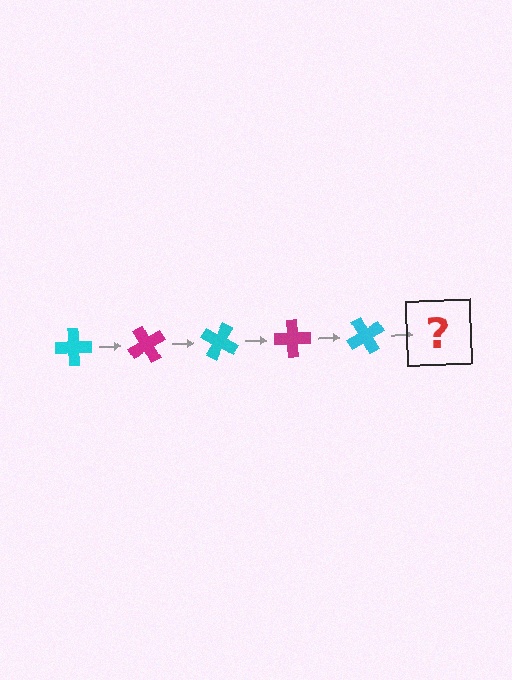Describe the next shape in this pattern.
It should be a magenta cross, rotated 300 degrees from the start.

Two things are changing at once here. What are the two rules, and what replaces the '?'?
The two rules are that it rotates 60 degrees each step and the color cycles through cyan and magenta. The '?' should be a magenta cross, rotated 300 degrees from the start.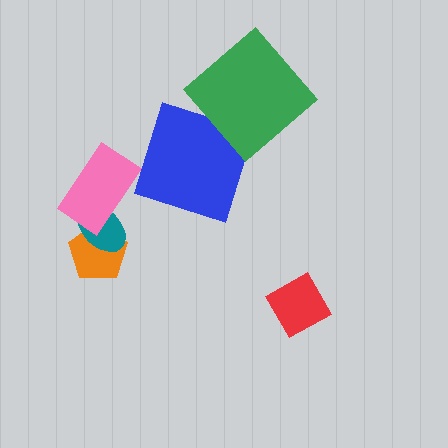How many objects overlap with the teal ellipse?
2 objects overlap with the teal ellipse.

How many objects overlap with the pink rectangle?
2 objects overlap with the pink rectangle.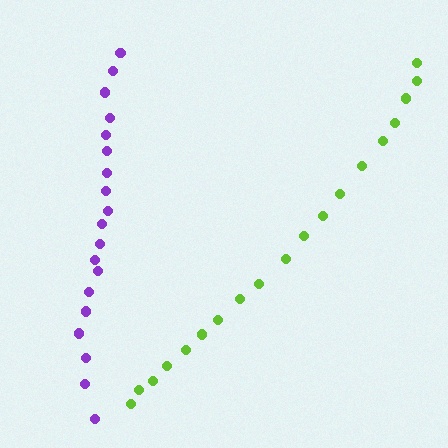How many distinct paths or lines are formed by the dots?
There are 2 distinct paths.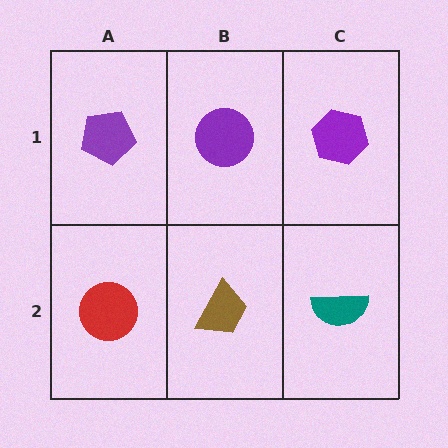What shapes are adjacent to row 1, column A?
A red circle (row 2, column A), a purple circle (row 1, column B).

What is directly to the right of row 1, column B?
A purple hexagon.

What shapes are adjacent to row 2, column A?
A purple pentagon (row 1, column A), a brown trapezoid (row 2, column B).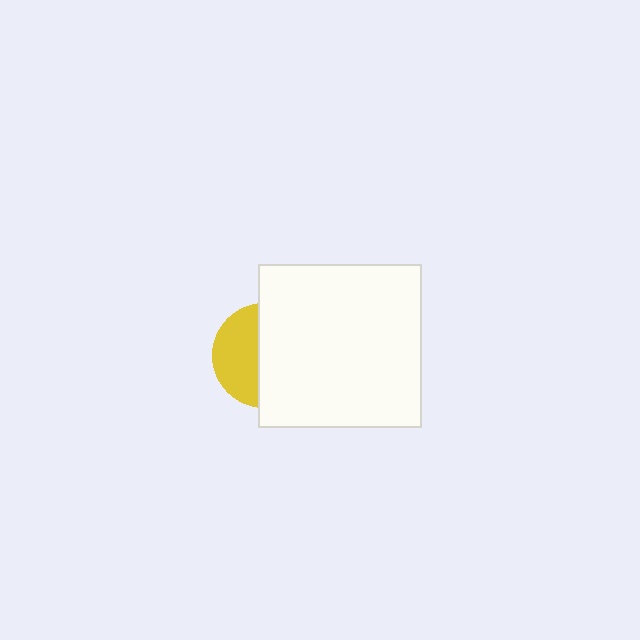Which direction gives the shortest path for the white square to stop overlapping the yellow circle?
Moving right gives the shortest separation.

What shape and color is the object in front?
The object in front is a white square.